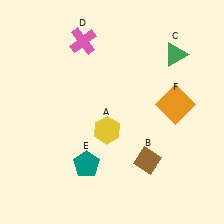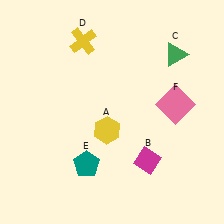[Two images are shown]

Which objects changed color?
B changed from brown to magenta. D changed from pink to yellow. F changed from orange to pink.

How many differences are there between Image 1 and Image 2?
There are 3 differences between the two images.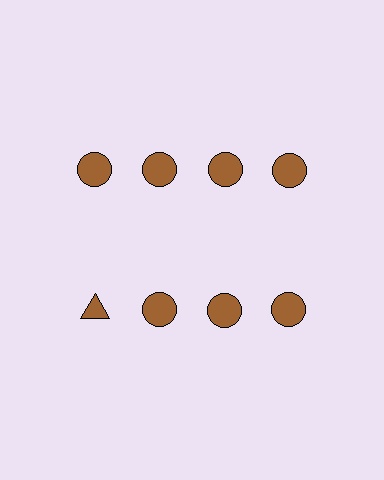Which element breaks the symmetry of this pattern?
The brown triangle in the second row, leftmost column breaks the symmetry. All other shapes are brown circles.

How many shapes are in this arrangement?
There are 8 shapes arranged in a grid pattern.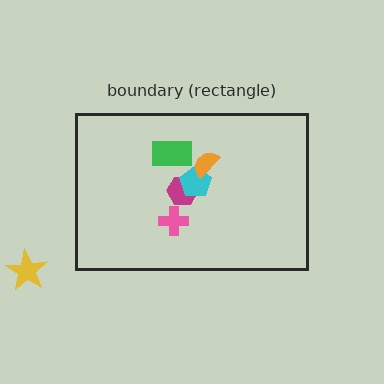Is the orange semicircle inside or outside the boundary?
Inside.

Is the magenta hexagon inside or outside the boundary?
Inside.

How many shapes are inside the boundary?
5 inside, 1 outside.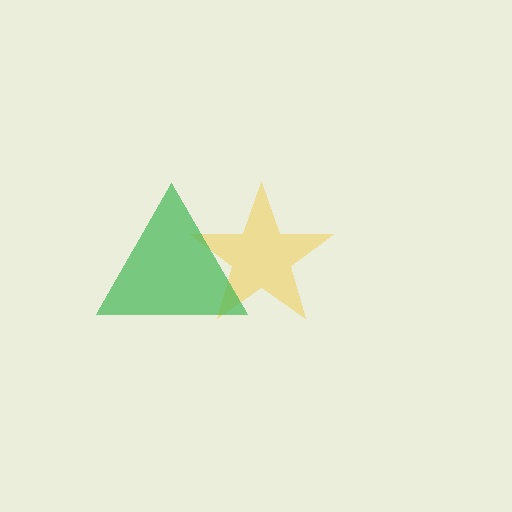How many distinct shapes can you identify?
There are 2 distinct shapes: a yellow star, a green triangle.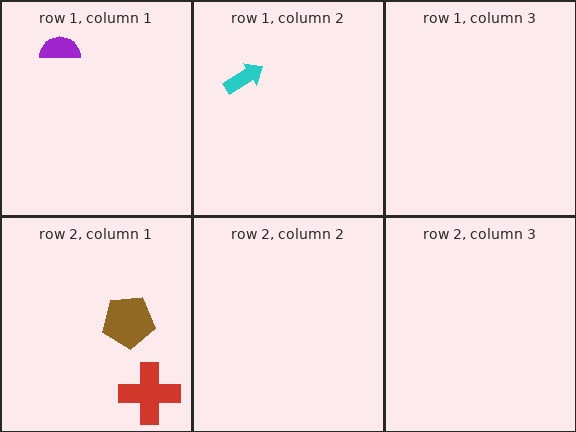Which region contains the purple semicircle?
The row 1, column 1 region.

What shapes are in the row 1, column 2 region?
The cyan arrow.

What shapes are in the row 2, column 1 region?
The brown pentagon, the red cross.